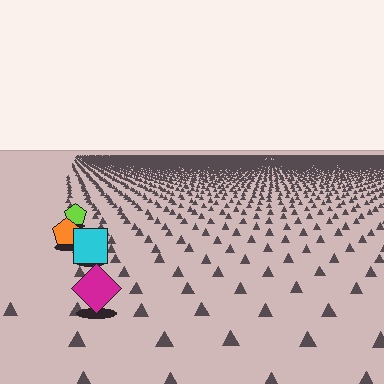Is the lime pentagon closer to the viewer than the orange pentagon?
No. The orange pentagon is closer — you can tell from the texture gradient: the ground texture is coarser near it.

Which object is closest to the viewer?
The magenta diamond is closest. The texture marks near it are larger and more spread out.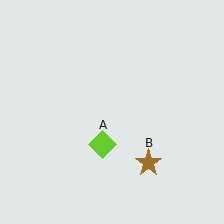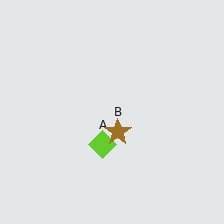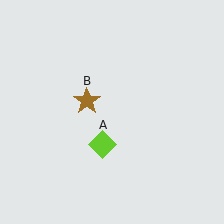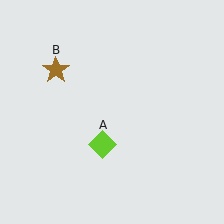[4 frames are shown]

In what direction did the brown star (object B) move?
The brown star (object B) moved up and to the left.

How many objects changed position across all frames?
1 object changed position: brown star (object B).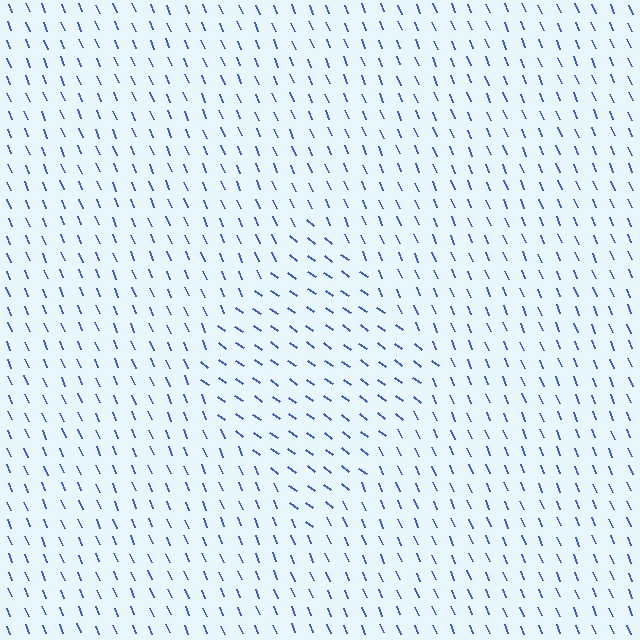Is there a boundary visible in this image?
Yes, there is a texture boundary formed by a change in line orientation.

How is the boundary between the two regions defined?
The boundary is defined purely by a change in line orientation (approximately 31 degrees difference). All lines are the same color and thickness.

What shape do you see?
I see a diamond.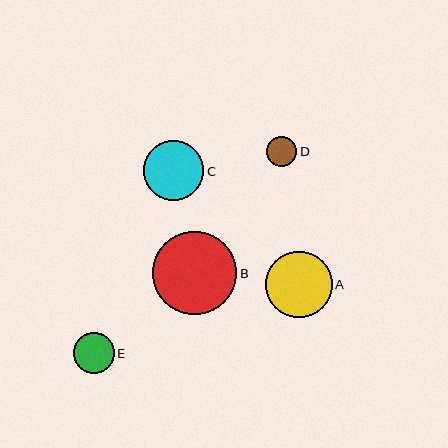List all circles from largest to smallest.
From largest to smallest: B, A, C, E, D.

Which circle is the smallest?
Circle D is the smallest with a size of approximately 31 pixels.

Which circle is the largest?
Circle B is the largest with a size of approximately 84 pixels.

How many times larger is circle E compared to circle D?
Circle E is approximately 1.3 times the size of circle D.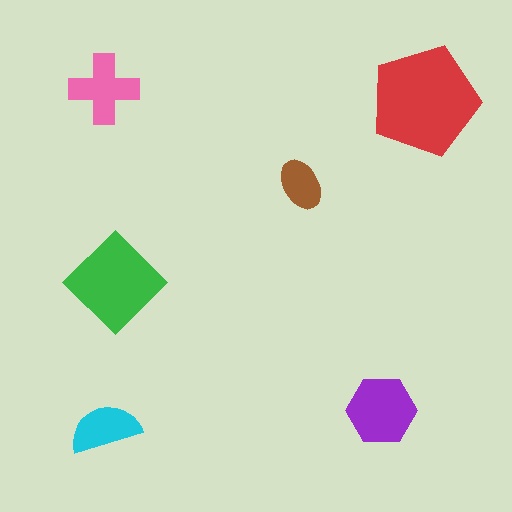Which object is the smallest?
The brown ellipse.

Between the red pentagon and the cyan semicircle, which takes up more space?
The red pentagon.